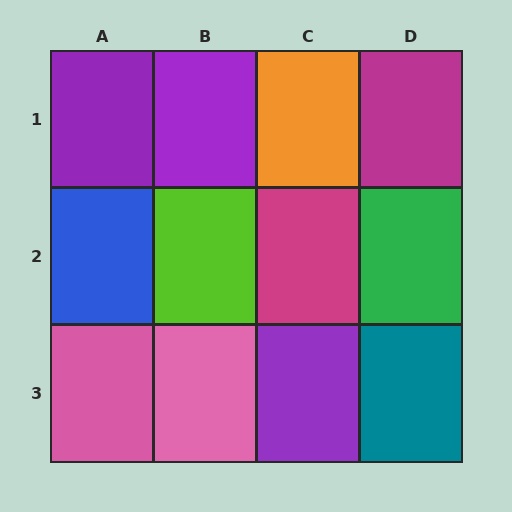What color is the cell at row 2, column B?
Lime.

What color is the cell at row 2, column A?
Blue.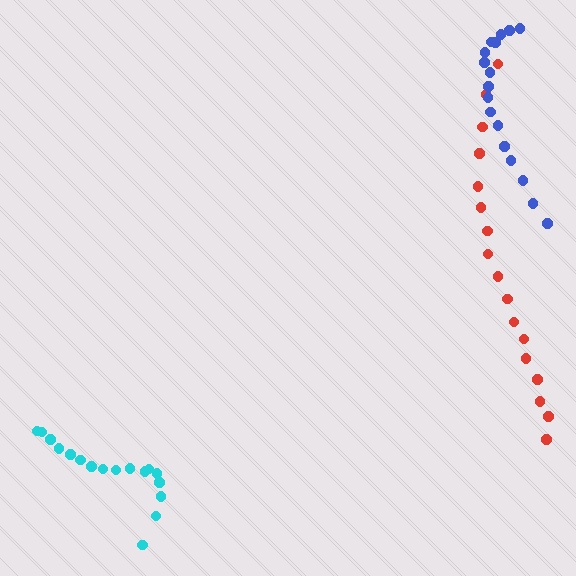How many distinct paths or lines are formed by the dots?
There are 3 distinct paths.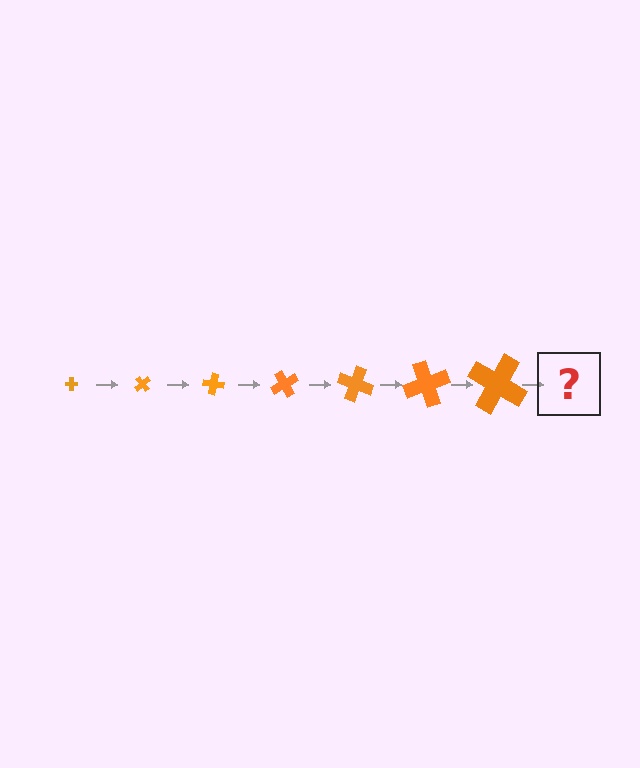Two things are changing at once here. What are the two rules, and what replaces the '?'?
The two rules are that the cross grows larger each step and it rotates 50 degrees each step. The '?' should be a cross, larger than the previous one and rotated 350 degrees from the start.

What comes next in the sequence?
The next element should be a cross, larger than the previous one and rotated 350 degrees from the start.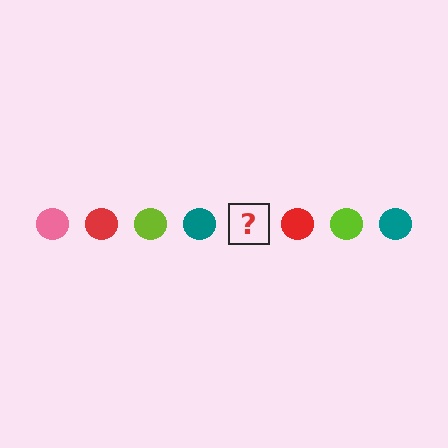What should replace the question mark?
The question mark should be replaced with a pink circle.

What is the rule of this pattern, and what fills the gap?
The rule is that the pattern cycles through pink, red, lime, teal circles. The gap should be filled with a pink circle.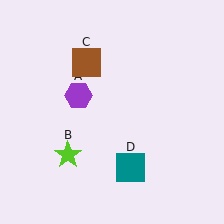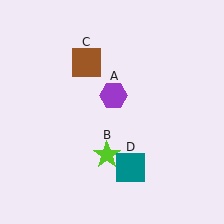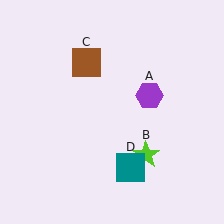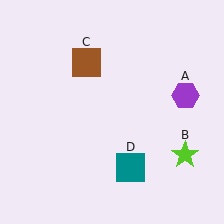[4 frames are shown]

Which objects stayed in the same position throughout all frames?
Brown square (object C) and teal square (object D) remained stationary.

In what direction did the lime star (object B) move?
The lime star (object B) moved right.